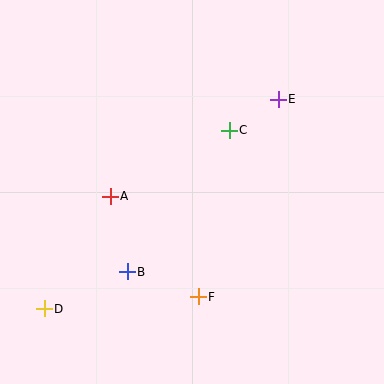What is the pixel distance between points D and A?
The distance between D and A is 130 pixels.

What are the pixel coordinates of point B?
Point B is at (127, 272).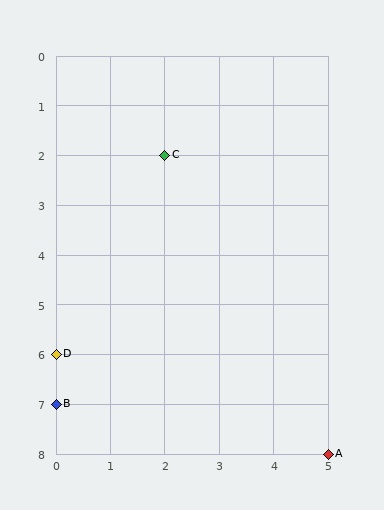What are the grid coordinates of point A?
Point A is at grid coordinates (5, 8).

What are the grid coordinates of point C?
Point C is at grid coordinates (2, 2).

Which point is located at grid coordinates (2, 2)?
Point C is at (2, 2).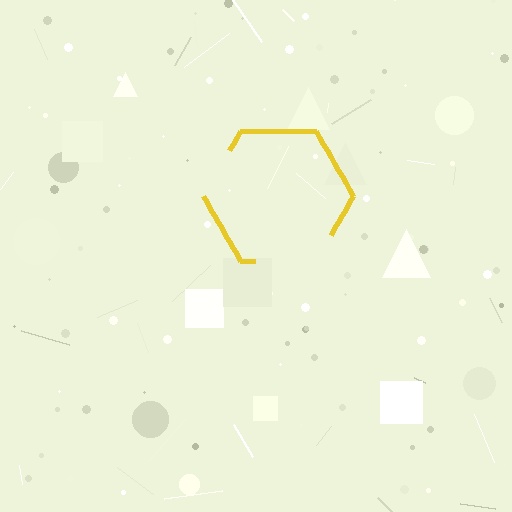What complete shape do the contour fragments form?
The contour fragments form a hexagon.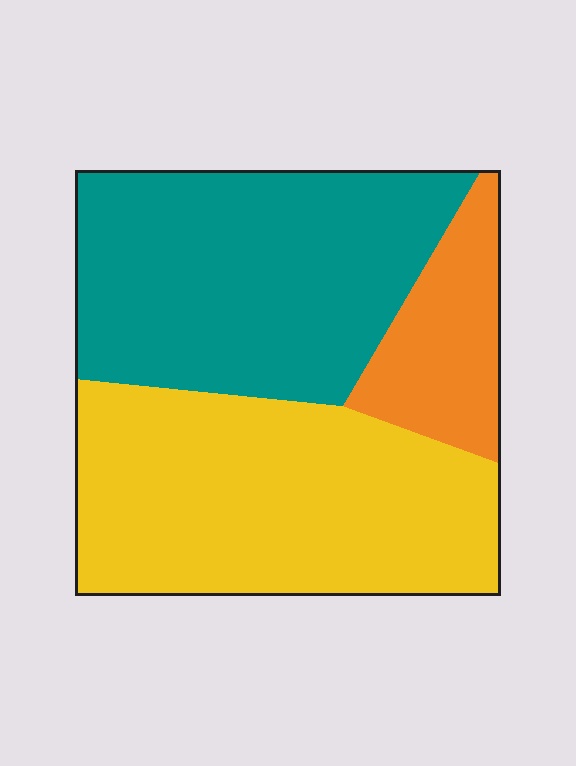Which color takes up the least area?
Orange, at roughly 15%.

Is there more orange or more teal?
Teal.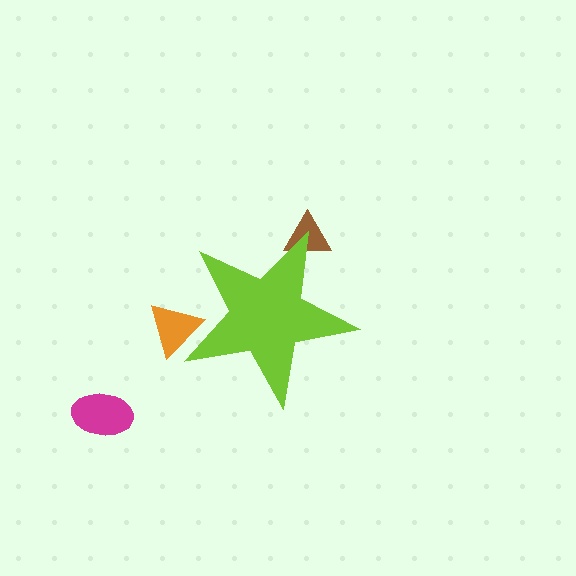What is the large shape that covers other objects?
A lime star.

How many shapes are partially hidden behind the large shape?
2 shapes are partially hidden.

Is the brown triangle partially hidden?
Yes, the brown triangle is partially hidden behind the lime star.